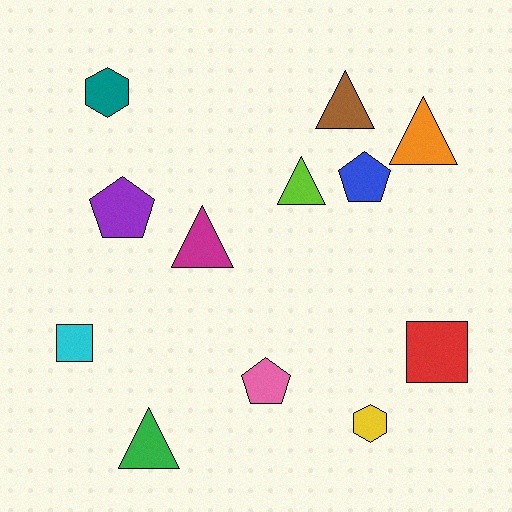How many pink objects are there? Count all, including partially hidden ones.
There is 1 pink object.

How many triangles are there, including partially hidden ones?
There are 5 triangles.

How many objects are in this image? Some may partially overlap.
There are 12 objects.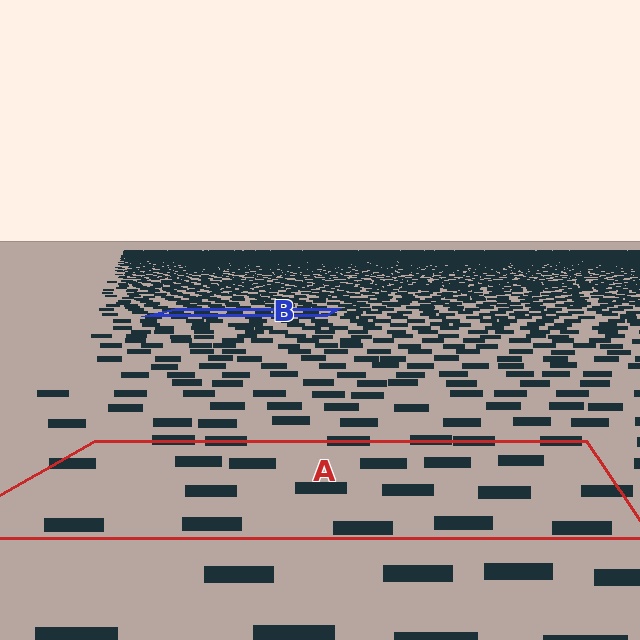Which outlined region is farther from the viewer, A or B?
Region B is farther from the viewer — the texture elements inside it appear smaller and more densely packed.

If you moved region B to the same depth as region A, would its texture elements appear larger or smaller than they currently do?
They would appear larger. At a closer depth, the same texture elements are projected at a bigger on-screen size.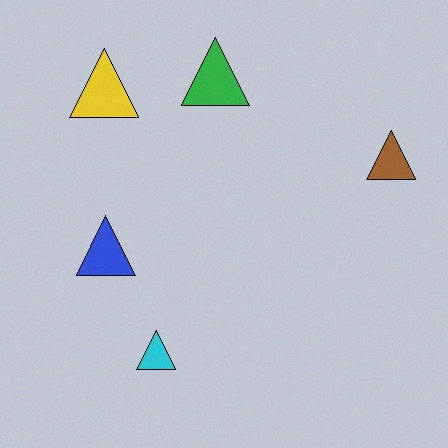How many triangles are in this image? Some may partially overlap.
There are 5 triangles.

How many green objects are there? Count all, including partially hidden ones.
There is 1 green object.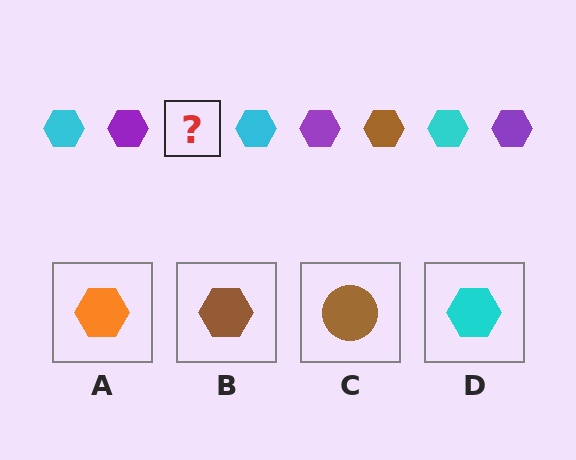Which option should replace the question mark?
Option B.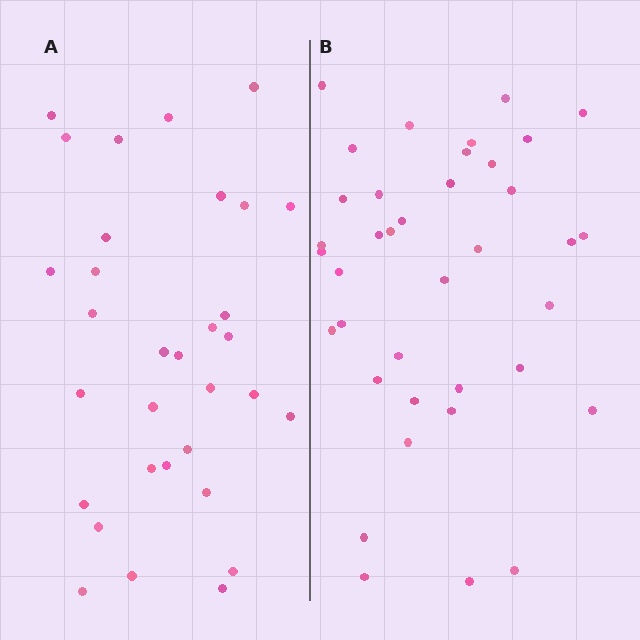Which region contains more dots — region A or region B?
Region B (the right region) has more dots.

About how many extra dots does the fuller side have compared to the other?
Region B has about 6 more dots than region A.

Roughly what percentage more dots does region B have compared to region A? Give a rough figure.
About 20% more.